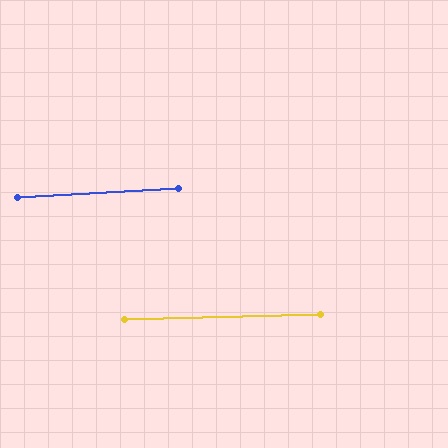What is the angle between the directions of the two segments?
Approximately 1 degree.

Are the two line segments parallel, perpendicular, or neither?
Parallel — their directions differ by only 1.5°.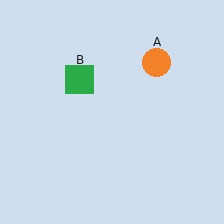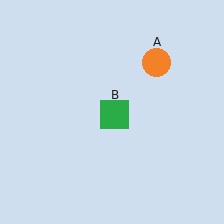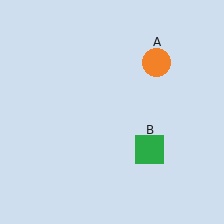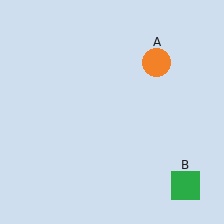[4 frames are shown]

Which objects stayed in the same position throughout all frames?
Orange circle (object A) remained stationary.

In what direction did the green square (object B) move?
The green square (object B) moved down and to the right.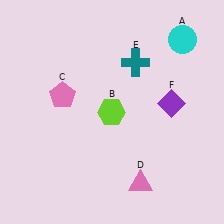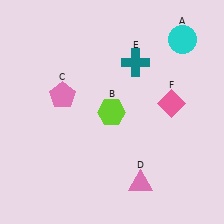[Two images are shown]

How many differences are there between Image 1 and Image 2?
There is 1 difference between the two images.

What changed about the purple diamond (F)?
In Image 1, F is purple. In Image 2, it changed to pink.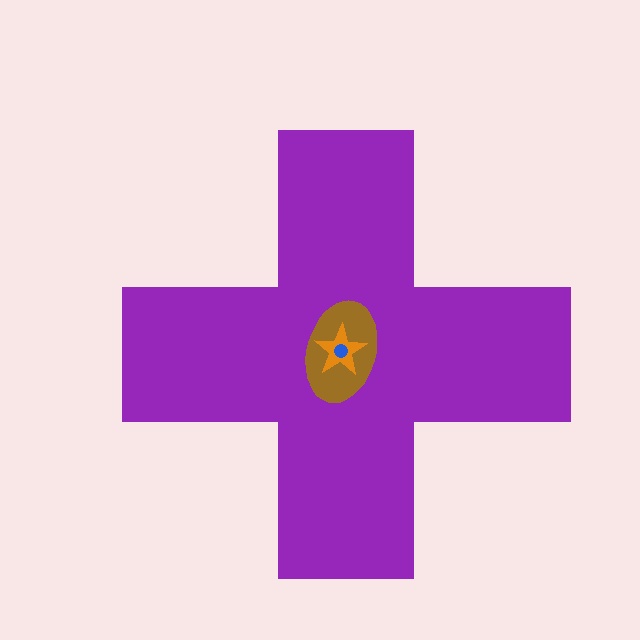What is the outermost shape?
The purple cross.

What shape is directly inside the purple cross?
The brown ellipse.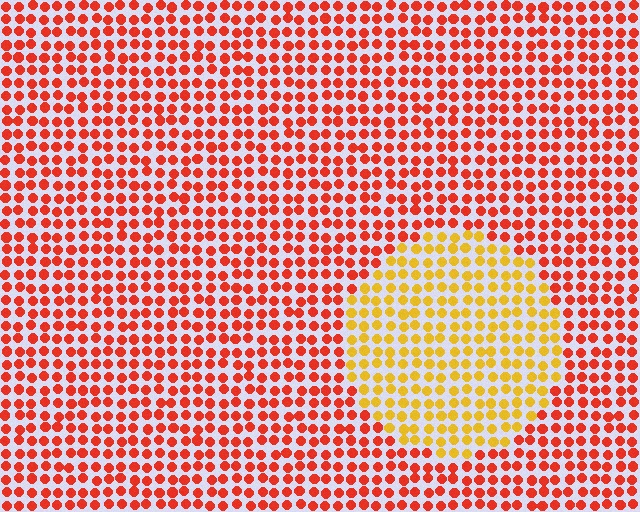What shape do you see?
I see a circle.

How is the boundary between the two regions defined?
The boundary is defined purely by a slight shift in hue (about 42 degrees). Spacing, size, and orientation are identical on both sides.